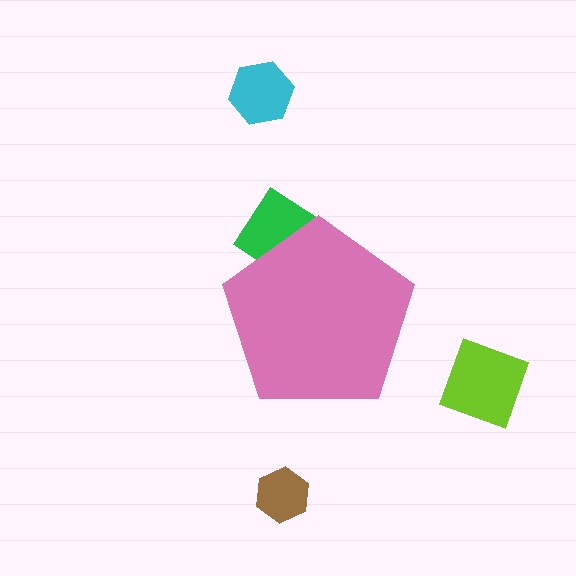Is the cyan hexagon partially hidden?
No, the cyan hexagon is fully visible.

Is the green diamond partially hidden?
Yes, the green diamond is partially hidden behind the pink pentagon.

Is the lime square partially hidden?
No, the lime square is fully visible.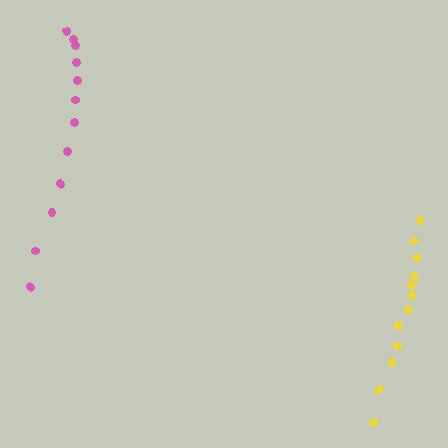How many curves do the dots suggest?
There are 2 distinct paths.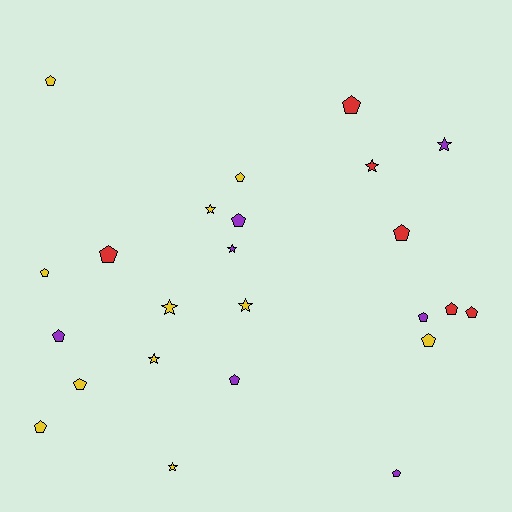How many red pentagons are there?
There are 5 red pentagons.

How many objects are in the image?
There are 24 objects.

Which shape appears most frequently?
Pentagon, with 16 objects.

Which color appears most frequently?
Yellow, with 11 objects.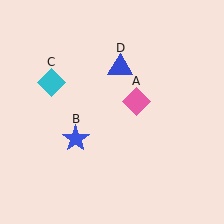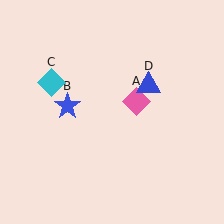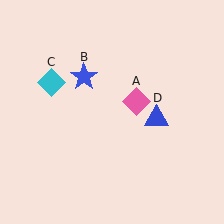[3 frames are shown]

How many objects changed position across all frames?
2 objects changed position: blue star (object B), blue triangle (object D).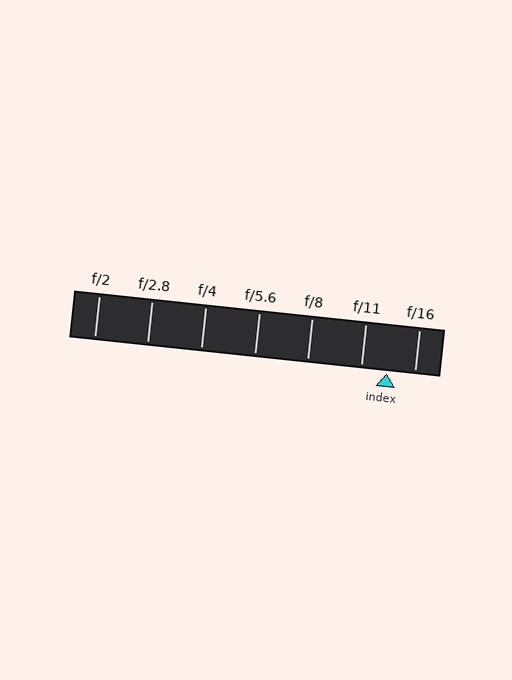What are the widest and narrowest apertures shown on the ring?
The widest aperture shown is f/2 and the narrowest is f/16.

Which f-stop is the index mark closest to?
The index mark is closest to f/11.